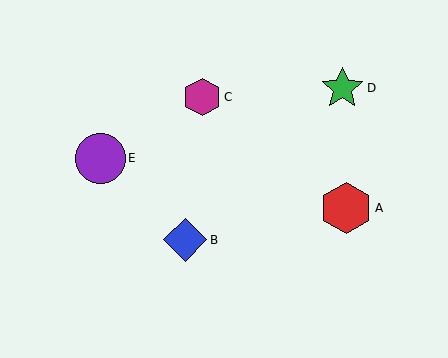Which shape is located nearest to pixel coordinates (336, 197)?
The red hexagon (labeled A) at (346, 208) is nearest to that location.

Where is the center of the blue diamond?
The center of the blue diamond is at (185, 240).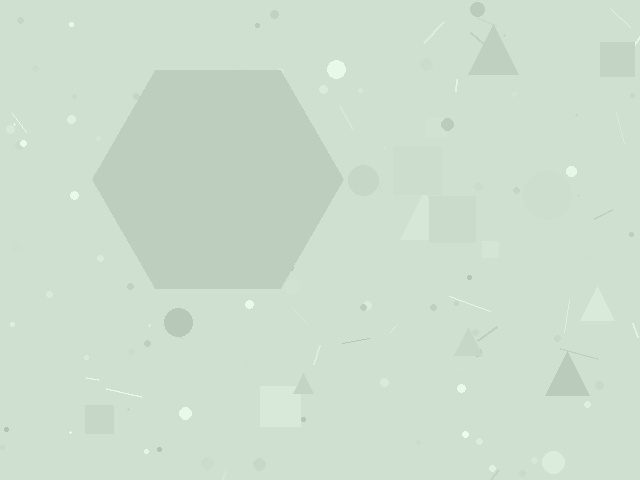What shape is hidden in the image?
A hexagon is hidden in the image.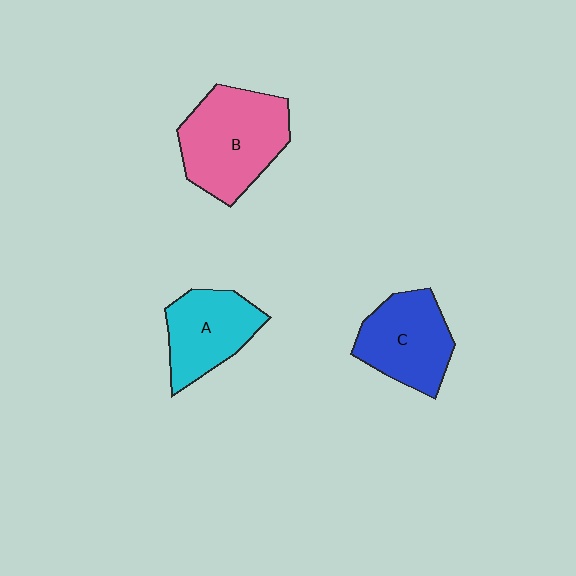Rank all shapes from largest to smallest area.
From largest to smallest: B (pink), C (blue), A (cyan).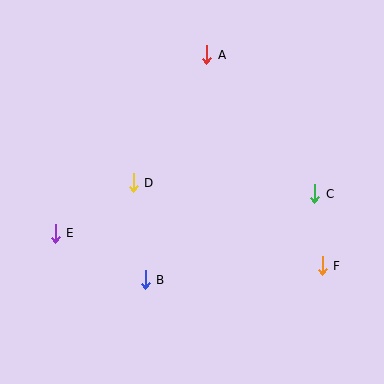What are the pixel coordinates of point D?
Point D is at (133, 183).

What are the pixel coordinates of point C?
Point C is at (315, 194).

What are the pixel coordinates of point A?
Point A is at (207, 55).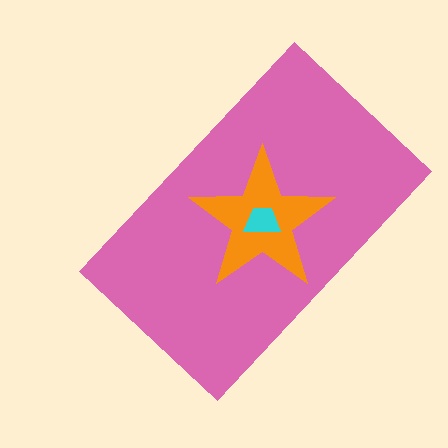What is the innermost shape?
The cyan trapezoid.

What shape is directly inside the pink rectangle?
The orange star.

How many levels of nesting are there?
3.